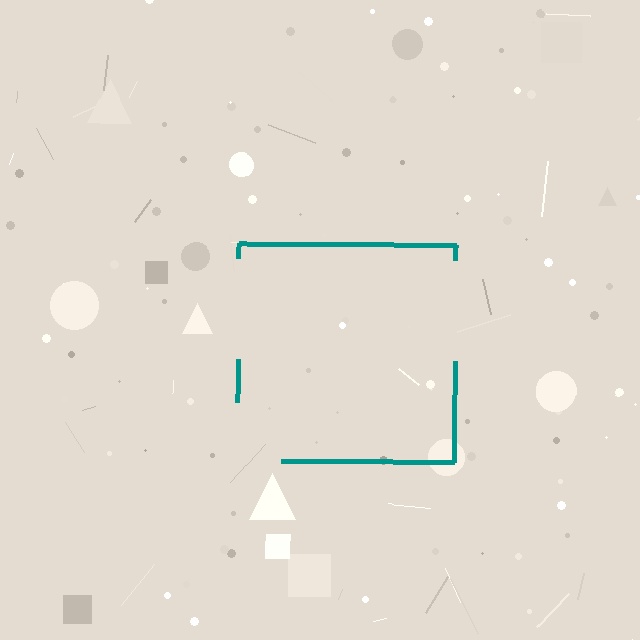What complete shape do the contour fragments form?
The contour fragments form a square.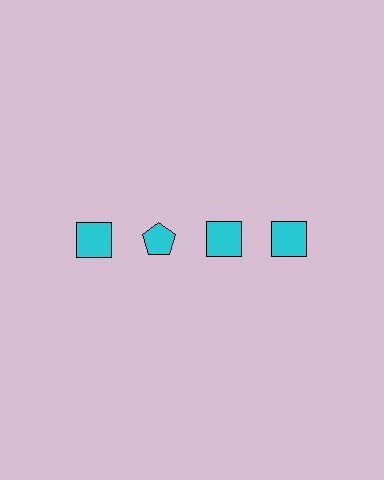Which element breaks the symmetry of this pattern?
The cyan pentagon in the top row, second from left column breaks the symmetry. All other shapes are cyan squares.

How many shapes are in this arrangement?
There are 4 shapes arranged in a grid pattern.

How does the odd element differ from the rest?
It has a different shape: pentagon instead of square.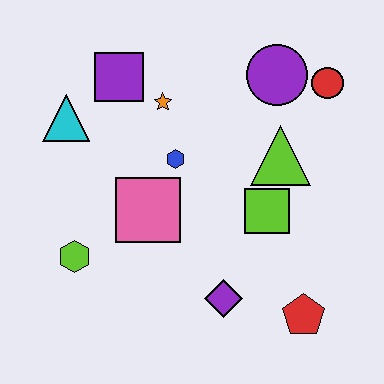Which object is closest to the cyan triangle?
The purple square is closest to the cyan triangle.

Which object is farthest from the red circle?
The lime hexagon is farthest from the red circle.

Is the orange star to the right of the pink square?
Yes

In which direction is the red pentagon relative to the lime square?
The red pentagon is below the lime square.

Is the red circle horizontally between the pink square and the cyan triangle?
No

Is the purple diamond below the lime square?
Yes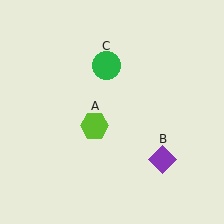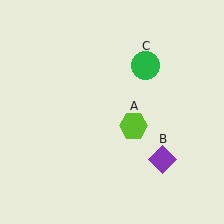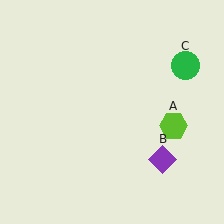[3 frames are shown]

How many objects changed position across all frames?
2 objects changed position: lime hexagon (object A), green circle (object C).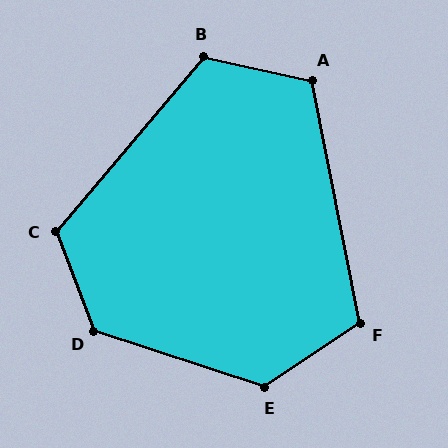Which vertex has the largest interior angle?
D, at approximately 129 degrees.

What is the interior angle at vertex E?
Approximately 128 degrees (obtuse).